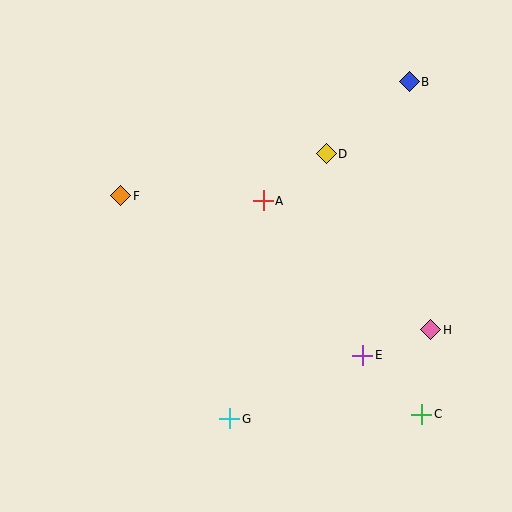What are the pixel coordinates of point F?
Point F is at (121, 196).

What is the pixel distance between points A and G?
The distance between A and G is 220 pixels.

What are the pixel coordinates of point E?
Point E is at (363, 355).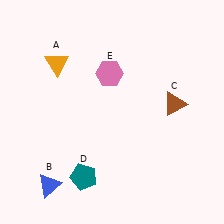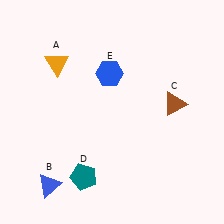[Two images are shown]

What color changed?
The hexagon (E) changed from pink in Image 1 to blue in Image 2.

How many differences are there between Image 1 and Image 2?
There is 1 difference between the two images.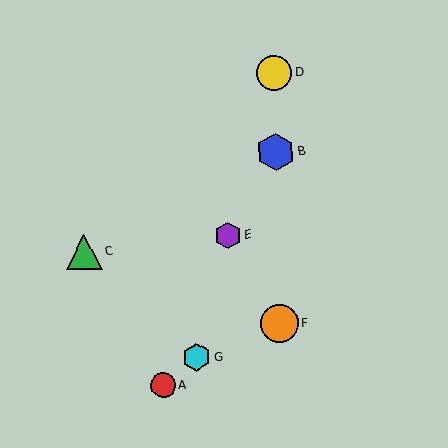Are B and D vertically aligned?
Yes, both are at x≈276.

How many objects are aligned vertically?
3 objects (B, D, F) are aligned vertically.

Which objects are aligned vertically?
Objects B, D, F are aligned vertically.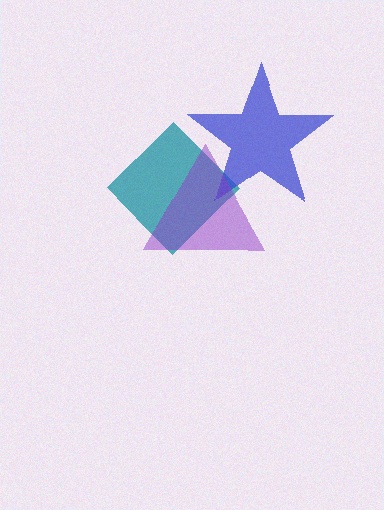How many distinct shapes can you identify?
There are 3 distinct shapes: a teal diamond, a blue star, a purple triangle.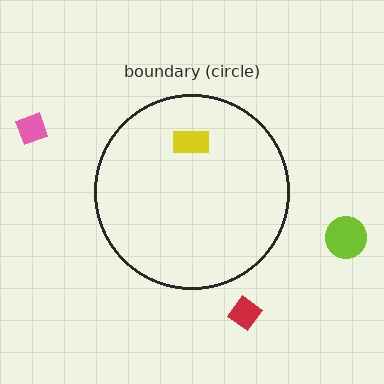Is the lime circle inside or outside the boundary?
Outside.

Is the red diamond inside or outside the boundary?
Outside.